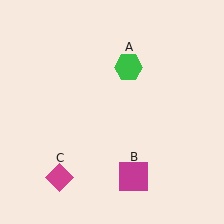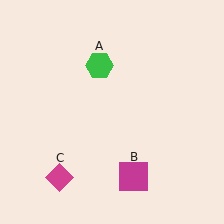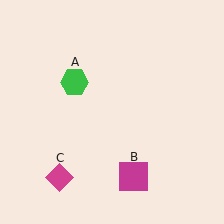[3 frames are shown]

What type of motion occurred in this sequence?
The green hexagon (object A) rotated counterclockwise around the center of the scene.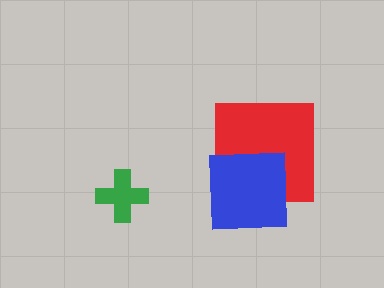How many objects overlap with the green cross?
0 objects overlap with the green cross.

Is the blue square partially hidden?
No, no other shape covers it.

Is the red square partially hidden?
Yes, it is partially covered by another shape.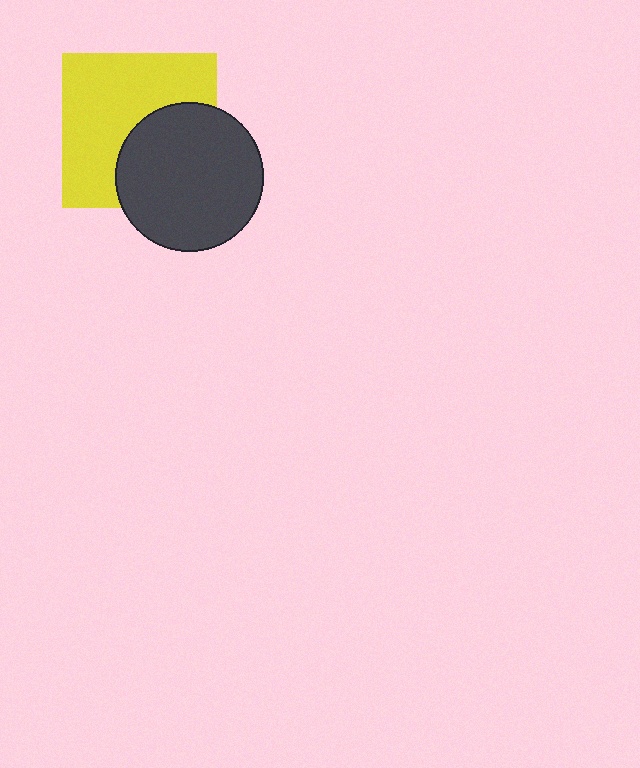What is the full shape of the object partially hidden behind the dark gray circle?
The partially hidden object is a yellow square.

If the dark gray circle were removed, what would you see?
You would see the complete yellow square.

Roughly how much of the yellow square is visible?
About half of it is visible (roughly 60%).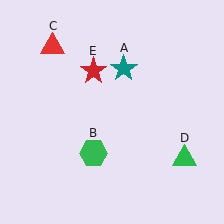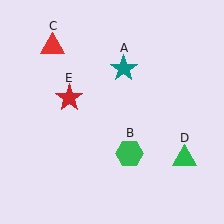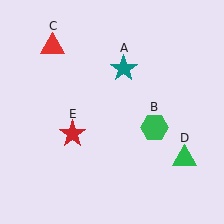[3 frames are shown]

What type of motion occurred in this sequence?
The green hexagon (object B), red star (object E) rotated counterclockwise around the center of the scene.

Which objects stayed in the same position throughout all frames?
Teal star (object A) and red triangle (object C) and green triangle (object D) remained stationary.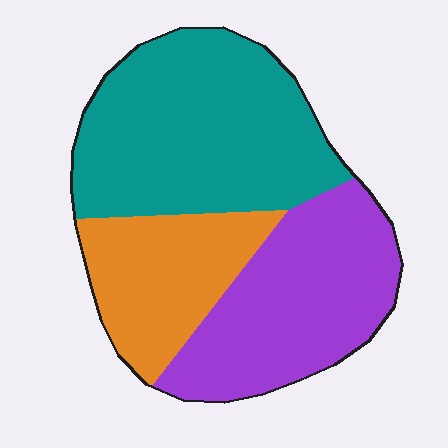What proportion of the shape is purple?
Purple covers about 35% of the shape.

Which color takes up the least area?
Orange, at roughly 25%.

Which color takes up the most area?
Teal, at roughly 45%.